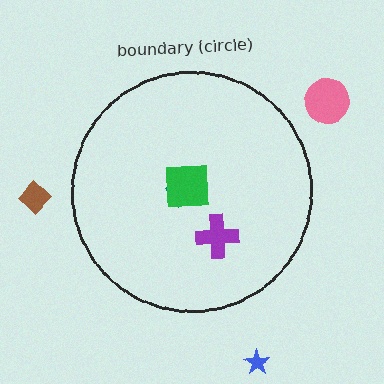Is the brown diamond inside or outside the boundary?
Outside.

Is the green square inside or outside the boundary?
Inside.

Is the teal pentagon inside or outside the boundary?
Inside.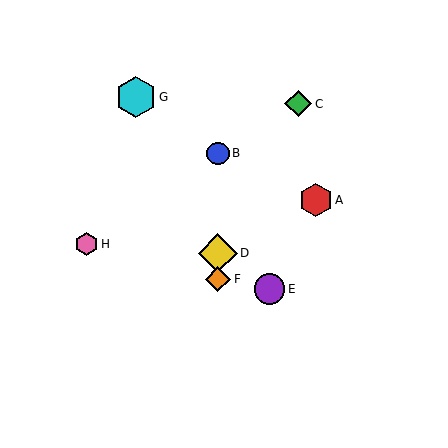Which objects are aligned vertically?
Objects B, D, F are aligned vertically.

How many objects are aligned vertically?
3 objects (B, D, F) are aligned vertically.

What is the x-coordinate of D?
Object D is at x≈218.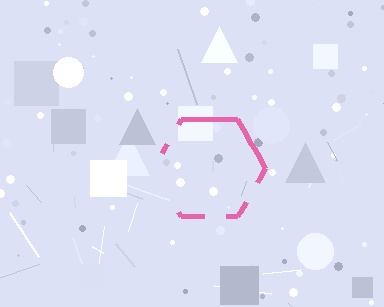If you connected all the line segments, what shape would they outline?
They would outline a hexagon.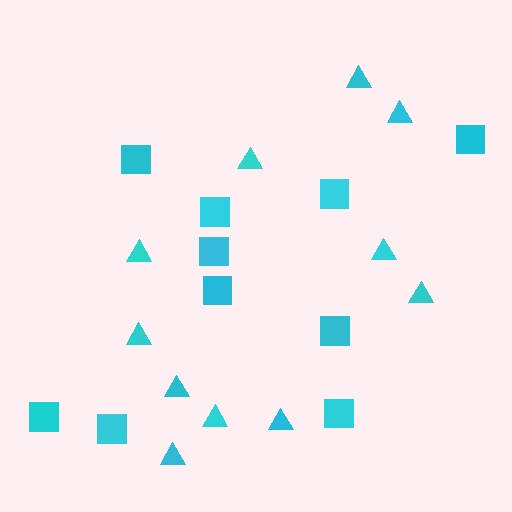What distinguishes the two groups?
There are 2 groups: one group of squares (10) and one group of triangles (11).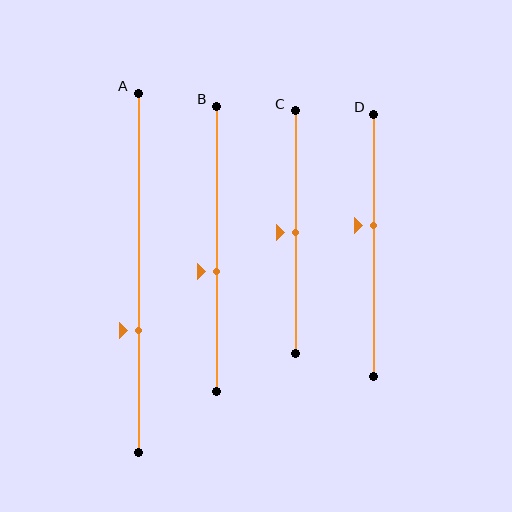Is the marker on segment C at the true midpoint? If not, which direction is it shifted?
Yes, the marker on segment C is at the true midpoint.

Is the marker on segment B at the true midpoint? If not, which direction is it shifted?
No, the marker on segment B is shifted downward by about 8% of the segment length.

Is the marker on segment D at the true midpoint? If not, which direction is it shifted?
No, the marker on segment D is shifted upward by about 8% of the segment length.